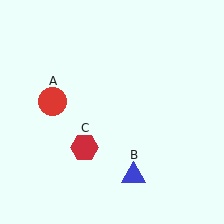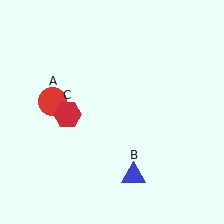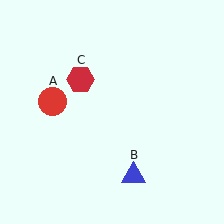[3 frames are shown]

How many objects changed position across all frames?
1 object changed position: red hexagon (object C).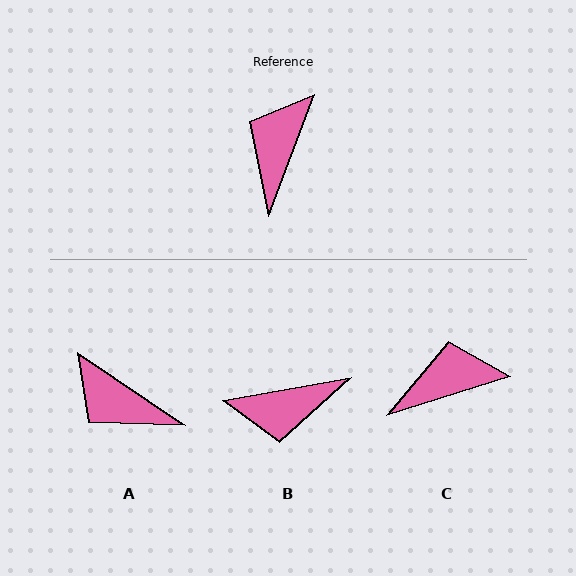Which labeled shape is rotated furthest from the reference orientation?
B, about 121 degrees away.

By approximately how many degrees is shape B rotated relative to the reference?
Approximately 121 degrees counter-clockwise.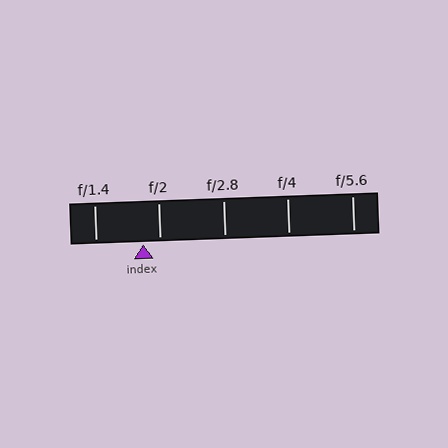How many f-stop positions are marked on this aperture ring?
There are 5 f-stop positions marked.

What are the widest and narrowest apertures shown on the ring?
The widest aperture shown is f/1.4 and the narrowest is f/5.6.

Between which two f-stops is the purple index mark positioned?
The index mark is between f/1.4 and f/2.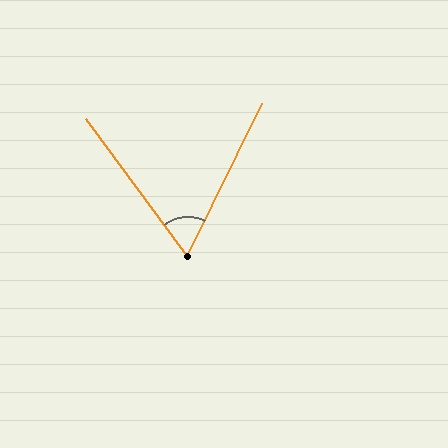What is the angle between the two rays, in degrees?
Approximately 63 degrees.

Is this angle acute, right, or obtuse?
It is acute.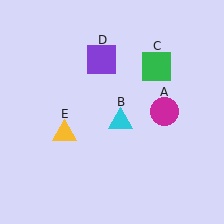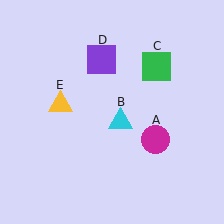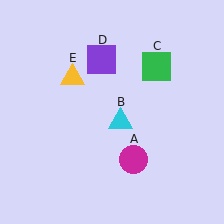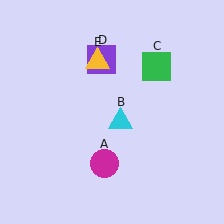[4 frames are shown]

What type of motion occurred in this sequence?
The magenta circle (object A), yellow triangle (object E) rotated clockwise around the center of the scene.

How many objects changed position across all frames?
2 objects changed position: magenta circle (object A), yellow triangle (object E).